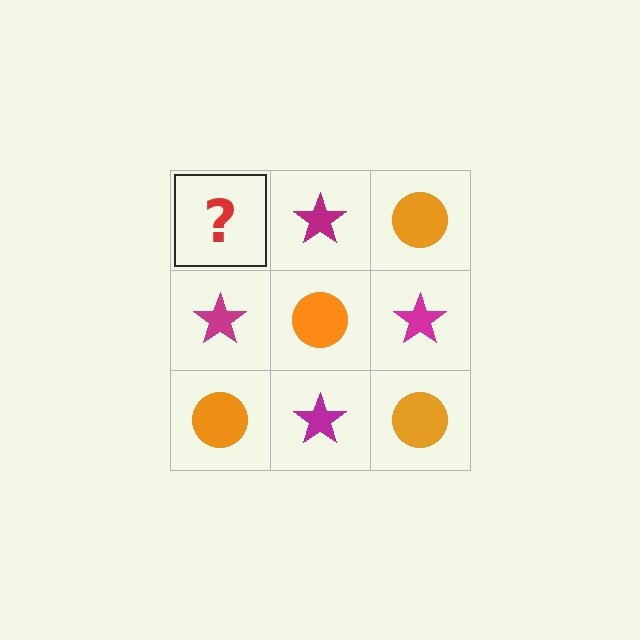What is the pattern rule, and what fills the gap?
The rule is that it alternates orange circle and magenta star in a checkerboard pattern. The gap should be filled with an orange circle.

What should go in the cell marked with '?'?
The missing cell should contain an orange circle.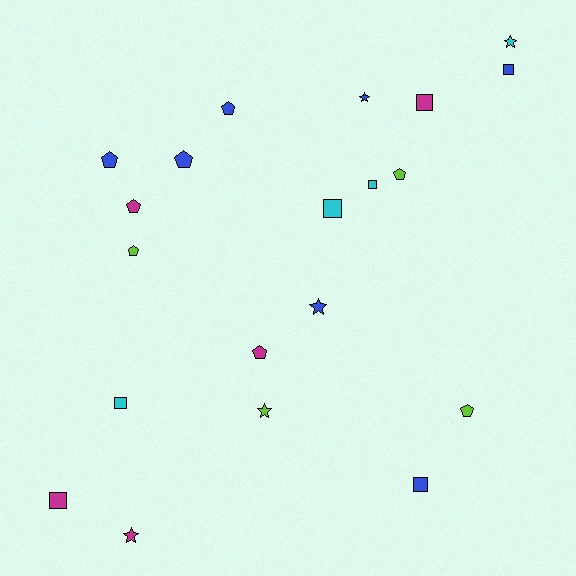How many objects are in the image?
There are 20 objects.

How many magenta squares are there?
There are 2 magenta squares.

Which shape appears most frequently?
Pentagon, with 8 objects.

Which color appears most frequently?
Blue, with 7 objects.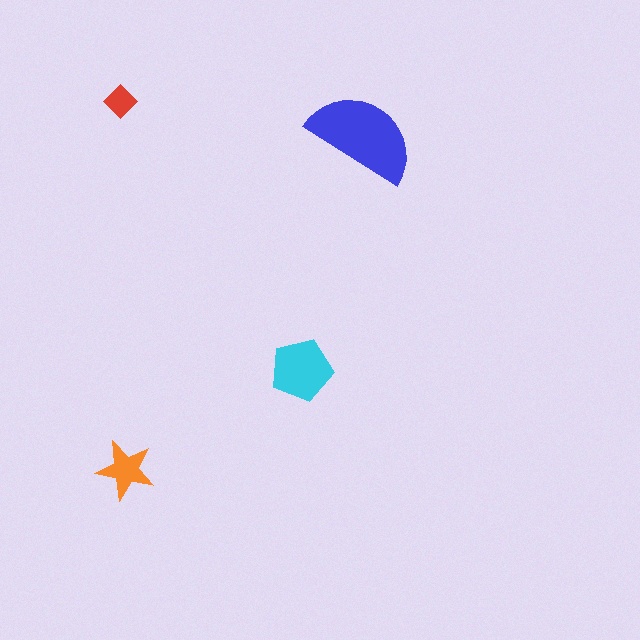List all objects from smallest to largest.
The red diamond, the orange star, the cyan pentagon, the blue semicircle.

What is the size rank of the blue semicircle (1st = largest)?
1st.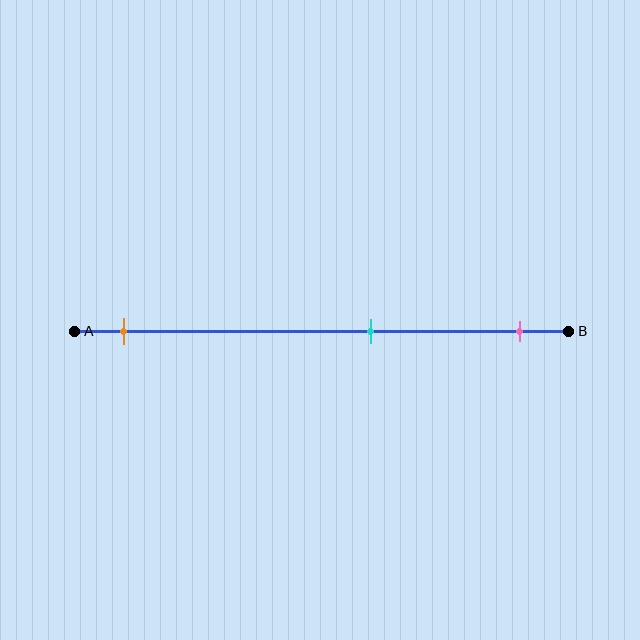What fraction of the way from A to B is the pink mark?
The pink mark is approximately 90% (0.9) of the way from A to B.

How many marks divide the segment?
There are 3 marks dividing the segment.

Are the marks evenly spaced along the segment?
No, the marks are not evenly spaced.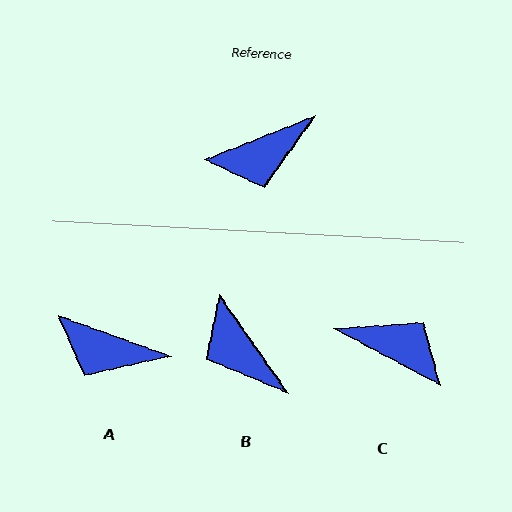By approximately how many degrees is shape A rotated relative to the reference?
Approximately 42 degrees clockwise.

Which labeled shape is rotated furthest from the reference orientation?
C, about 130 degrees away.